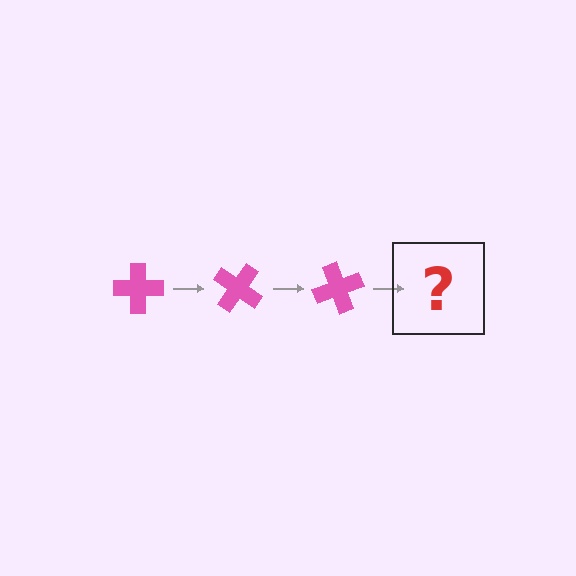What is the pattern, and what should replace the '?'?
The pattern is that the cross rotates 35 degrees each step. The '?' should be a pink cross rotated 105 degrees.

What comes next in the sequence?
The next element should be a pink cross rotated 105 degrees.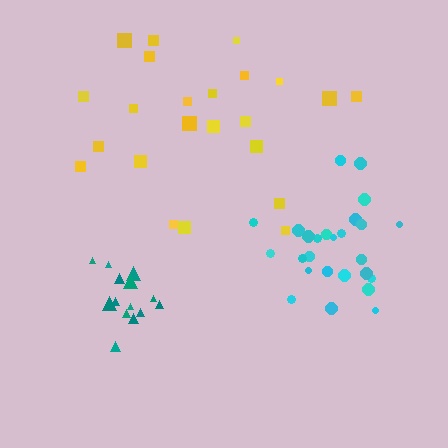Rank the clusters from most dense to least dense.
teal, cyan, yellow.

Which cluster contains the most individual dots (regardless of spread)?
Cyan (26).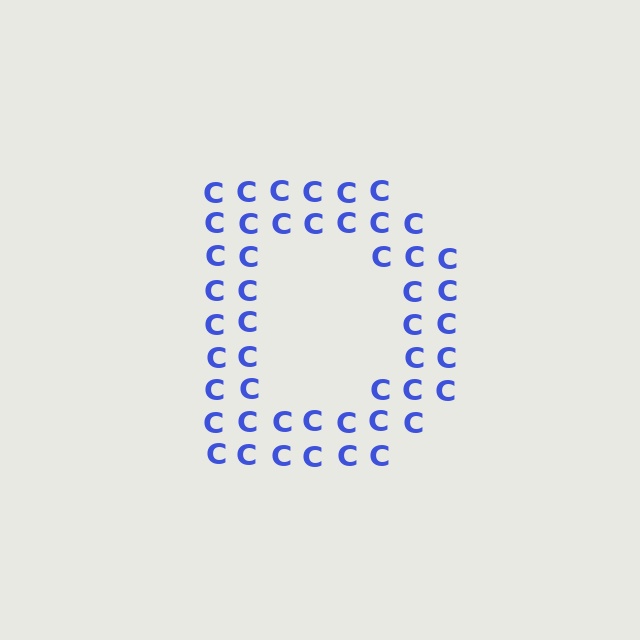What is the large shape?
The large shape is the letter D.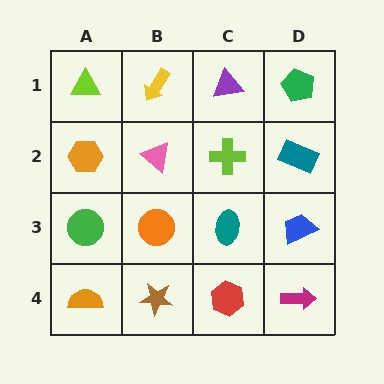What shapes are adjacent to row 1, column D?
A teal rectangle (row 2, column D), a purple triangle (row 1, column C).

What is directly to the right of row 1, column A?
A yellow arrow.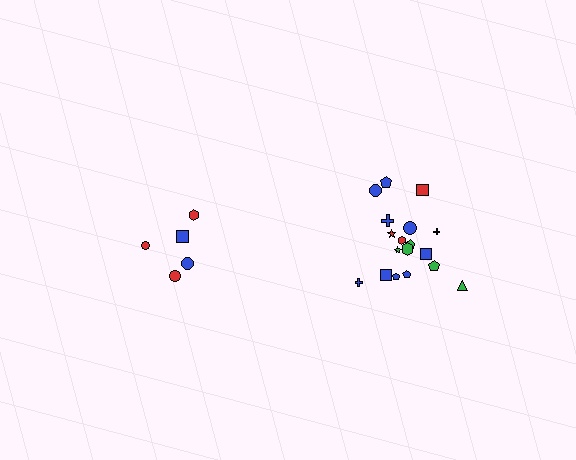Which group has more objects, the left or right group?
The right group.